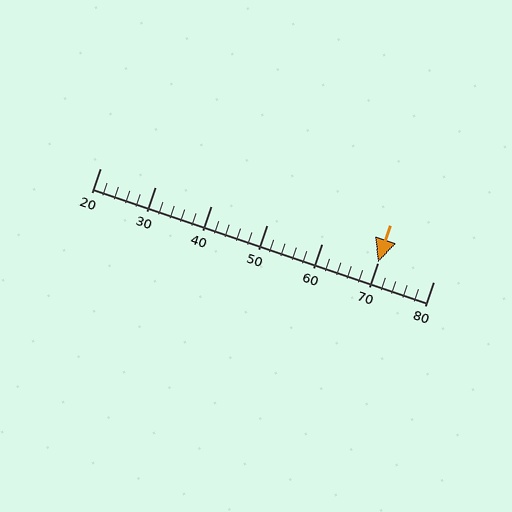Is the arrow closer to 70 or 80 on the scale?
The arrow is closer to 70.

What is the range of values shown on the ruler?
The ruler shows values from 20 to 80.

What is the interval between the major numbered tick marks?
The major tick marks are spaced 10 units apart.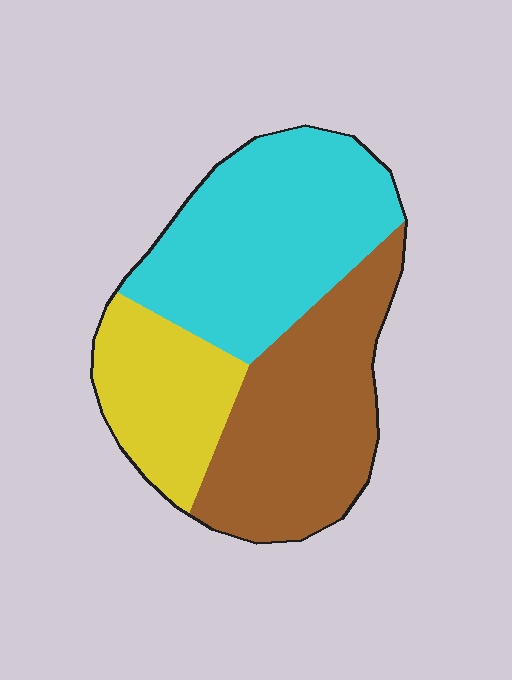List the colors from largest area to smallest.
From largest to smallest: cyan, brown, yellow.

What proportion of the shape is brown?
Brown covers roughly 35% of the shape.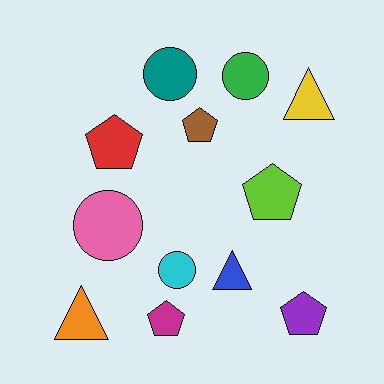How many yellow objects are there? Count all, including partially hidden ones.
There is 1 yellow object.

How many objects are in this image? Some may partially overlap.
There are 12 objects.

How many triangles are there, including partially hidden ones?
There are 3 triangles.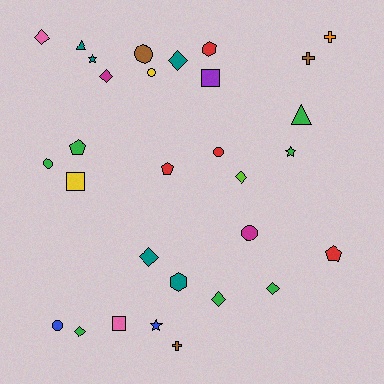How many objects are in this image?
There are 30 objects.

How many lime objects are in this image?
There is 1 lime object.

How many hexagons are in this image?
There are 2 hexagons.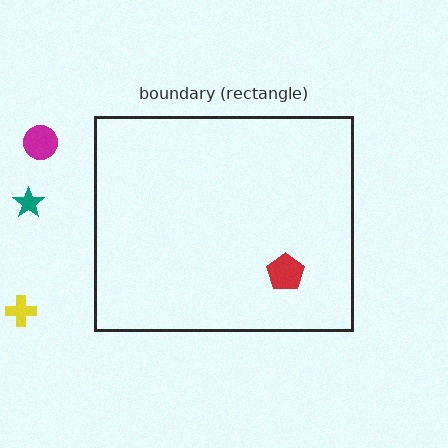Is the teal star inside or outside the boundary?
Outside.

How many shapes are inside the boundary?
1 inside, 3 outside.